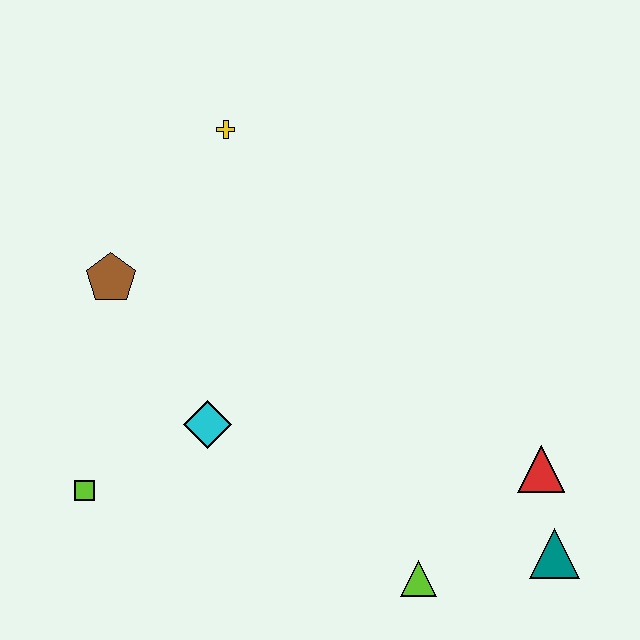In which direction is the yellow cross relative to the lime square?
The yellow cross is above the lime square.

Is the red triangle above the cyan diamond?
No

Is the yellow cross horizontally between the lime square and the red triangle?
Yes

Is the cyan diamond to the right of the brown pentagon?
Yes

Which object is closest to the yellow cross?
The brown pentagon is closest to the yellow cross.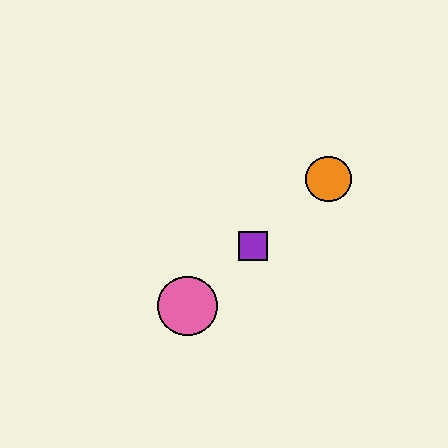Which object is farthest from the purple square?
The orange circle is farthest from the purple square.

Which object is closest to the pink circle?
The purple square is closest to the pink circle.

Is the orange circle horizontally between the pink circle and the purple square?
No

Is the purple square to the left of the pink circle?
No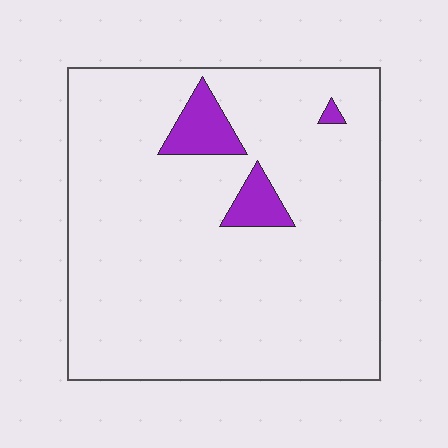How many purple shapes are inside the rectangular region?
3.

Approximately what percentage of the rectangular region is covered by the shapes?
Approximately 5%.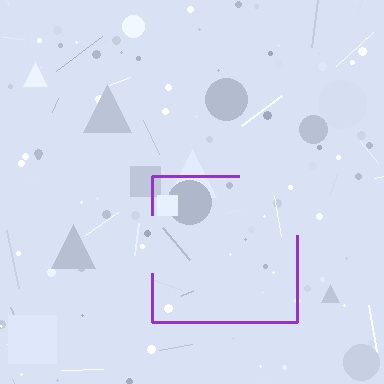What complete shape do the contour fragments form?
The contour fragments form a square.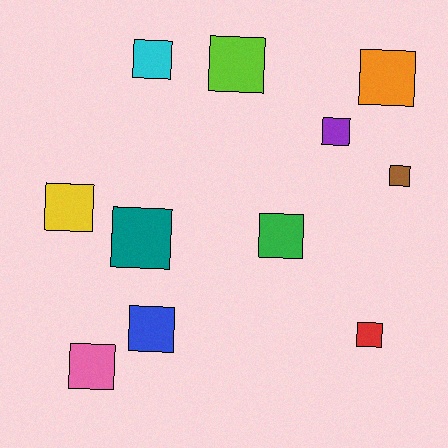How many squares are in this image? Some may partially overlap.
There are 11 squares.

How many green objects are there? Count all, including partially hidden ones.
There is 1 green object.